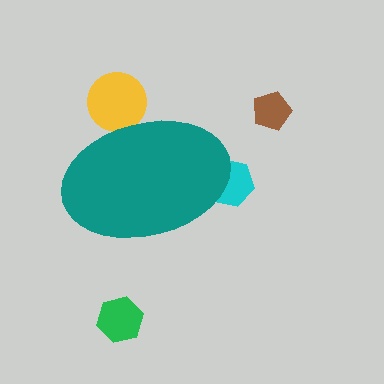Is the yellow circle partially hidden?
Yes, the yellow circle is partially hidden behind the teal ellipse.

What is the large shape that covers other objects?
A teal ellipse.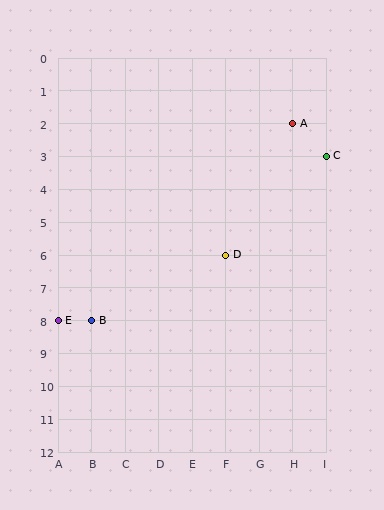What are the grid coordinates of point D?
Point D is at grid coordinates (F, 6).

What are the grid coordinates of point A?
Point A is at grid coordinates (H, 2).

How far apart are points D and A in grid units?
Points D and A are 2 columns and 4 rows apart (about 4.5 grid units diagonally).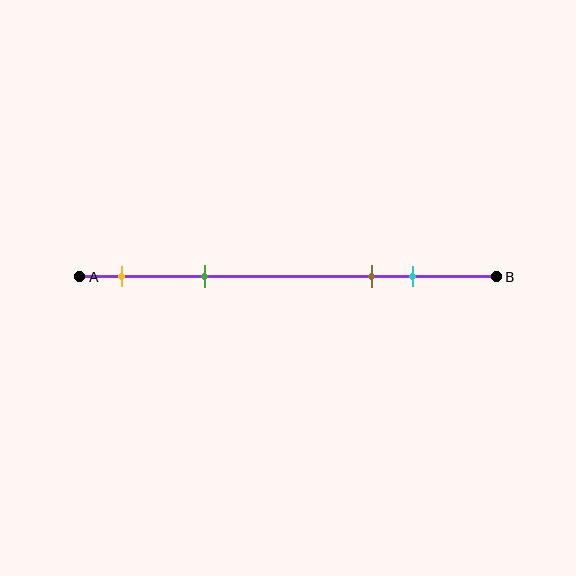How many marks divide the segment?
There are 4 marks dividing the segment.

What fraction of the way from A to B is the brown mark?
The brown mark is approximately 70% (0.7) of the way from A to B.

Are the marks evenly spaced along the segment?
No, the marks are not evenly spaced.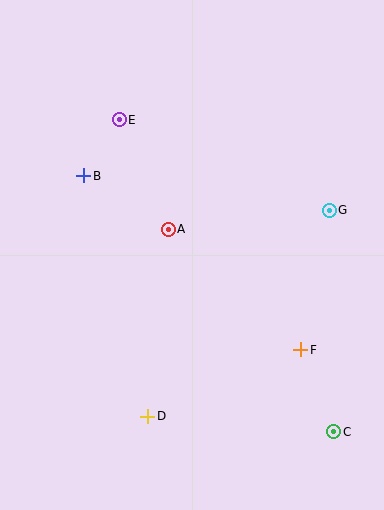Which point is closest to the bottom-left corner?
Point D is closest to the bottom-left corner.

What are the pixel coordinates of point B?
Point B is at (84, 176).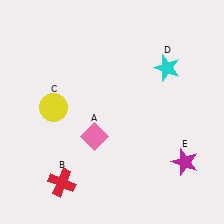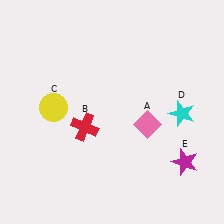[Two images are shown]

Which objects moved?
The objects that moved are: the pink diamond (A), the red cross (B), the cyan star (D).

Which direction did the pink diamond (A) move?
The pink diamond (A) moved right.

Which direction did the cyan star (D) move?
The cyan star (D) moved down.